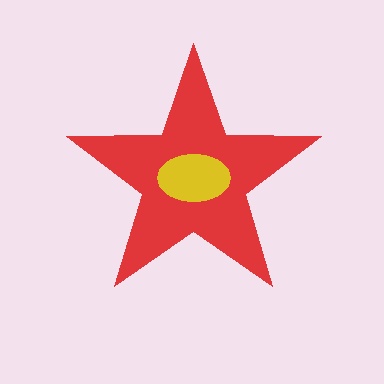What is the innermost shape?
The yellow ellipse.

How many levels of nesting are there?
2.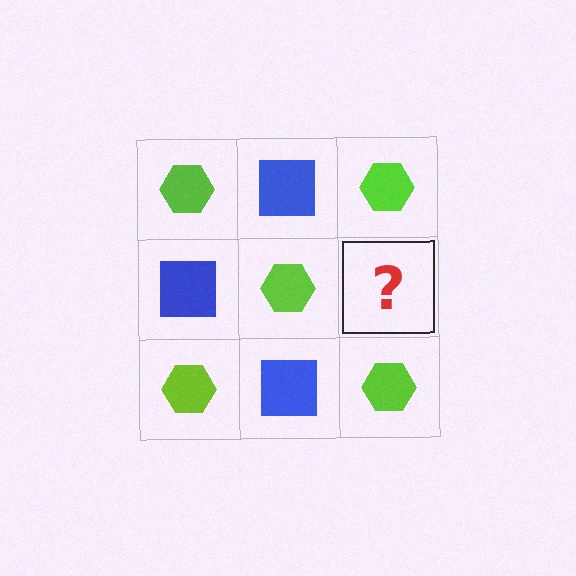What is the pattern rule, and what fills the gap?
The rule is that it alternates lime hexagon and blue square in a checkerboard pattern. The gap should be filled with a blue square.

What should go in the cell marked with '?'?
The missing cell should contain a blue square.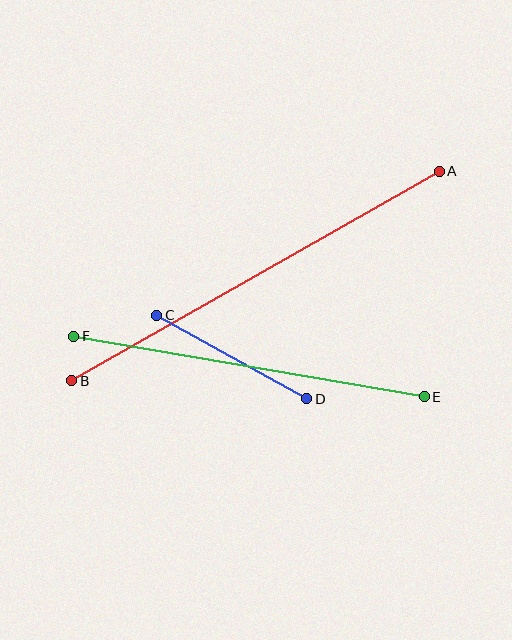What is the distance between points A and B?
The distance is approximately 423 pixels.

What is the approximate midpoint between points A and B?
The midpoint is at approximately (255, 276) pixels.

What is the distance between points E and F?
The distance is approximately 355 pixels.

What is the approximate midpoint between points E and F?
The midpoint is at approximately (249, 366) pixels.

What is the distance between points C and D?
The distance is approximately 172 pixels.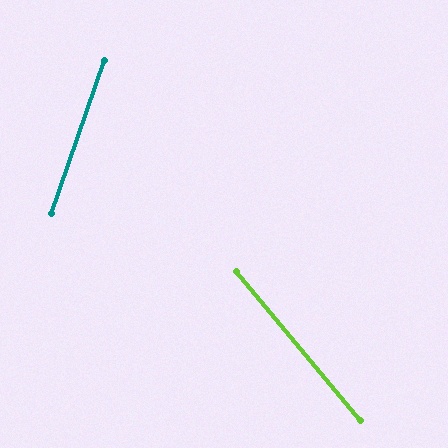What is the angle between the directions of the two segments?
Approximately 59 degrees.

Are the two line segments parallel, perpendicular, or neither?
Neither parallel nor perpendicular — they differ by about 59°.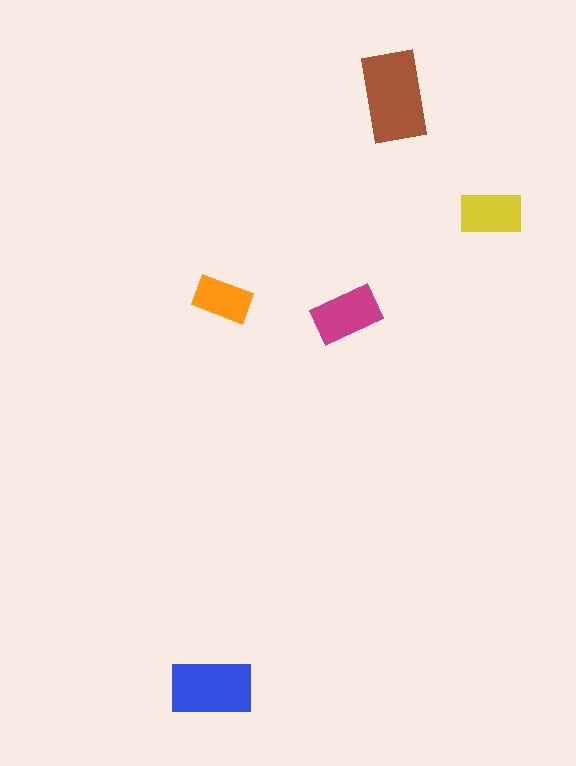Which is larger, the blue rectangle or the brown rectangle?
The brown one.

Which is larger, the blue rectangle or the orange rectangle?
The blue one.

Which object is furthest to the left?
The blue rectangle is leftmost.